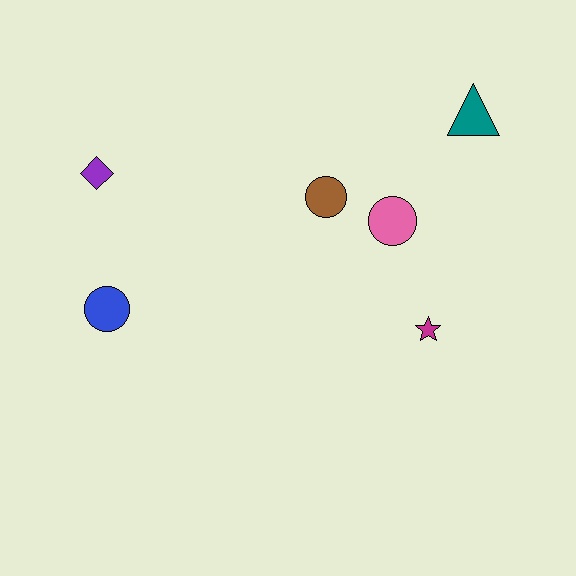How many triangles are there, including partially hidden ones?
There is 1 triangle.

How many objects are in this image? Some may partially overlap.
There are 6 objects.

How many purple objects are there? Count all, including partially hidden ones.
There is 1 purple object.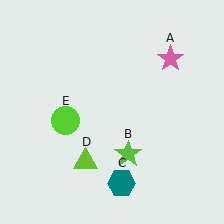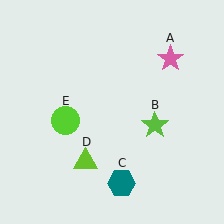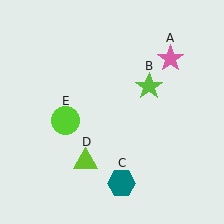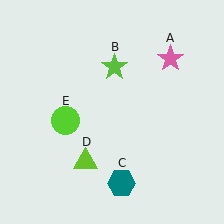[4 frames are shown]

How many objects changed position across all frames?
1 object changed position: lime star (object B).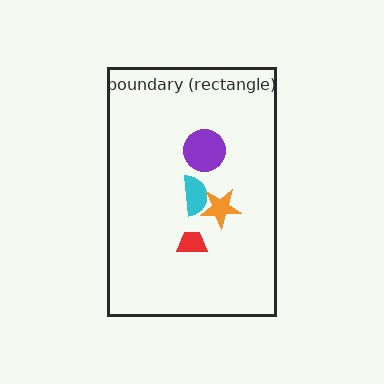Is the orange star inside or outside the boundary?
Inside.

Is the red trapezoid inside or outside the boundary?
Inside.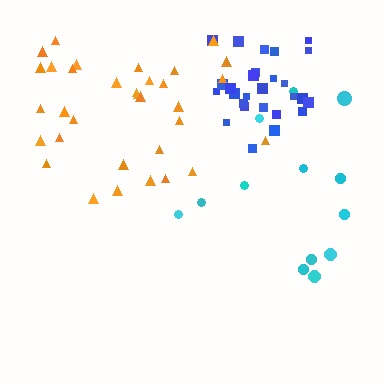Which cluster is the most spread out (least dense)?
Cyan.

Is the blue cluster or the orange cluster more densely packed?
Blue.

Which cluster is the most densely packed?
Blue.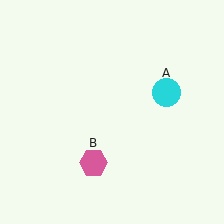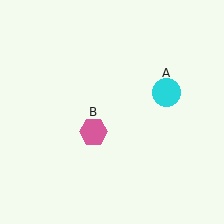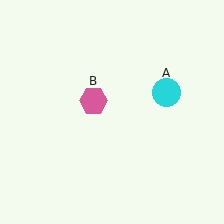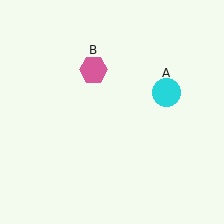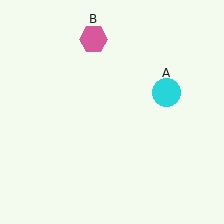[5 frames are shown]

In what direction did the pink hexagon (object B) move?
The pink hexagon (object B) moved up.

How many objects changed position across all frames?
1 object changed position: pink hexagon (object B).